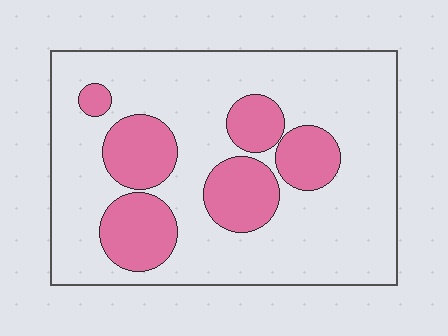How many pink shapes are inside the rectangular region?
6.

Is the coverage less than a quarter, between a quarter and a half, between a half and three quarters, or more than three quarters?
Between a quarter and a half.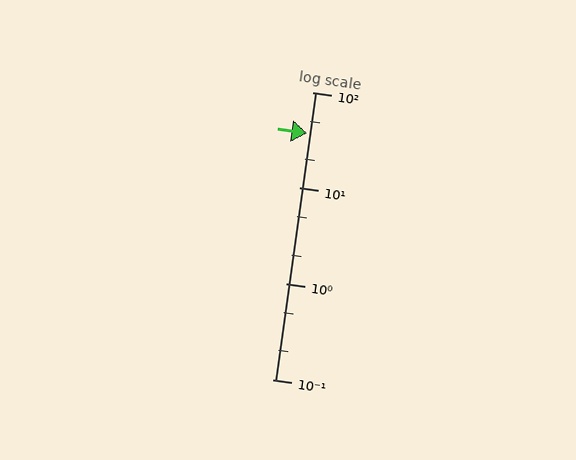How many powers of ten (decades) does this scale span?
The scale spans 3 decades, from 0.1 to 100.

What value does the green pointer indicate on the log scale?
The pointer indicates approximately 37.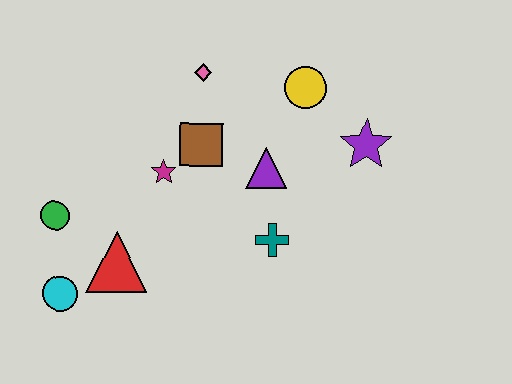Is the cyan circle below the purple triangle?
Yes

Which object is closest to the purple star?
The yellow circle is closest to the purple star.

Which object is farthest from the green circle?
The purple star is farthest from the green circle.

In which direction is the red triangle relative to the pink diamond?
The red triangle is below the pink diamond.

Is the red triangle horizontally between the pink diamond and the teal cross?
No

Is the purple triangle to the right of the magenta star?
Yes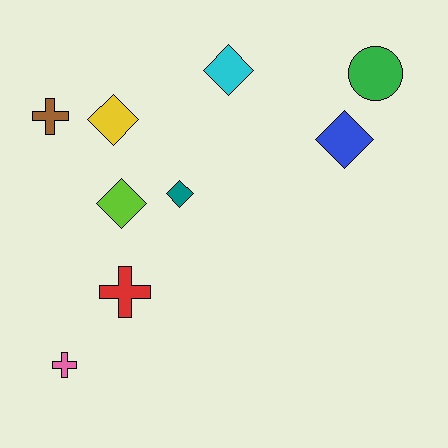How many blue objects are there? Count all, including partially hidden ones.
There is 1 blue object.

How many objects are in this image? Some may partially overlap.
There are 9 objects.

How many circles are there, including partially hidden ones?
There is 1 circle.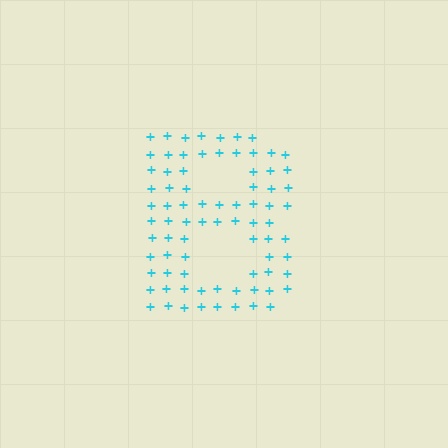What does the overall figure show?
The overall figure shows the letter B.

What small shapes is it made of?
It is made of small plus signs.